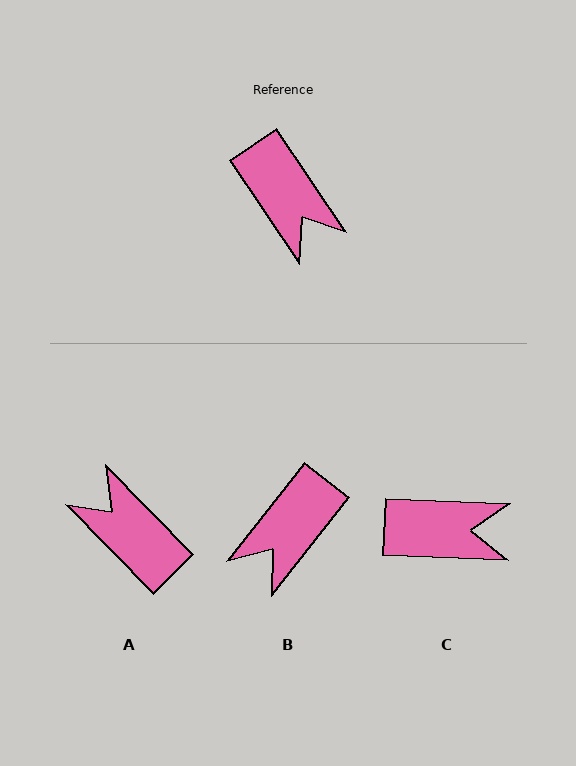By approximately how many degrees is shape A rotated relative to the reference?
Approximately 170 degrees clockwise.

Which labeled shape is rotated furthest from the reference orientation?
A, about 170 degrees away.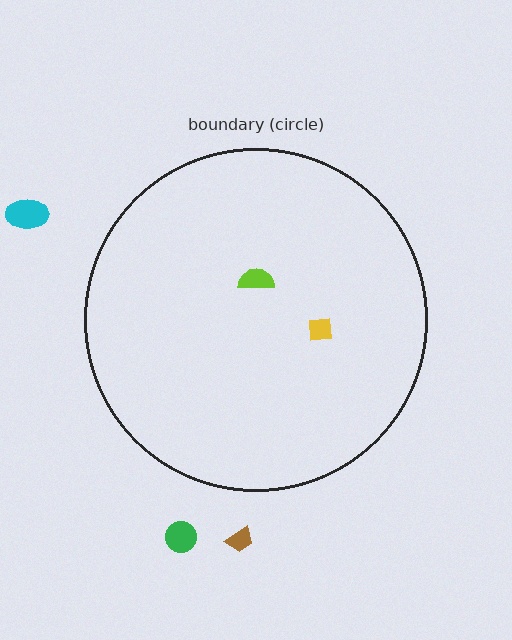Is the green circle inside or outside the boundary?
Outside.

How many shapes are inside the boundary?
2 inside, 3 outside.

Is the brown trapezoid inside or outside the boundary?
Outside.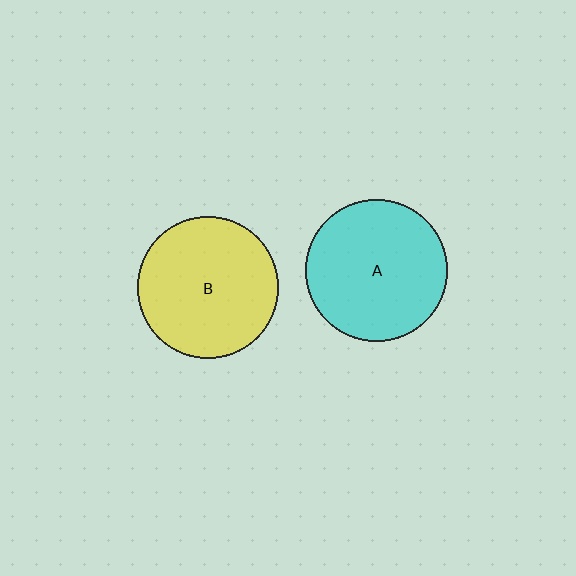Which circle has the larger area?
Circle A (cyan).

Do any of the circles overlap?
No, none of the circles overlap.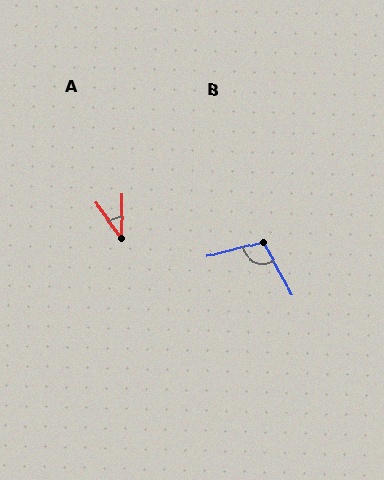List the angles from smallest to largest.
A (36°), B (105°).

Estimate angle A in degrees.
Approximately 36 degrees.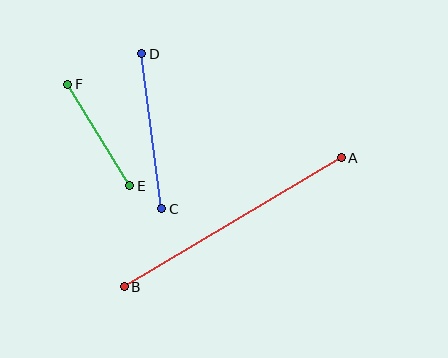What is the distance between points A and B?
The distance is approximately 252 pixels.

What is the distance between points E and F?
The distance is approximately 119 pixels.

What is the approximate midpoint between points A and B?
The midpoint is at approximately (233, 222) pixels.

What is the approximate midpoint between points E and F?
The midpoint is at approximately (99, 135) pixels.